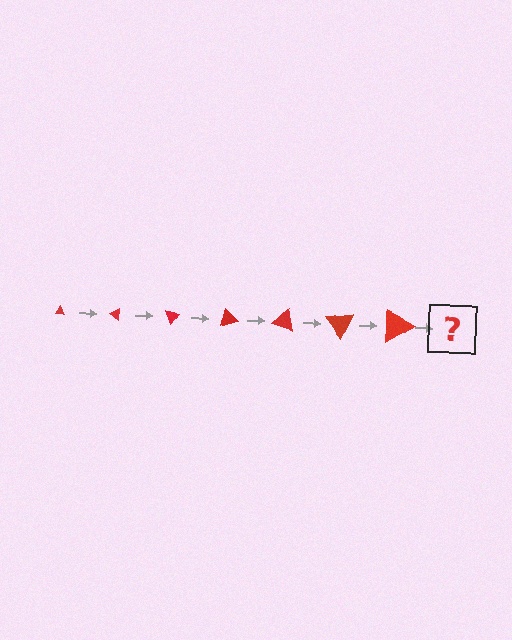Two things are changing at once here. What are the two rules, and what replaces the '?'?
The two rules are that the triangle grows larger each step and it rotates 35 degrees each step. The '?' should be a triangle, larger than the previous one and rotated 245 degrees from the start.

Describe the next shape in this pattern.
It should be a triangle, larger than the previous one and rotated 245 degrees from the start.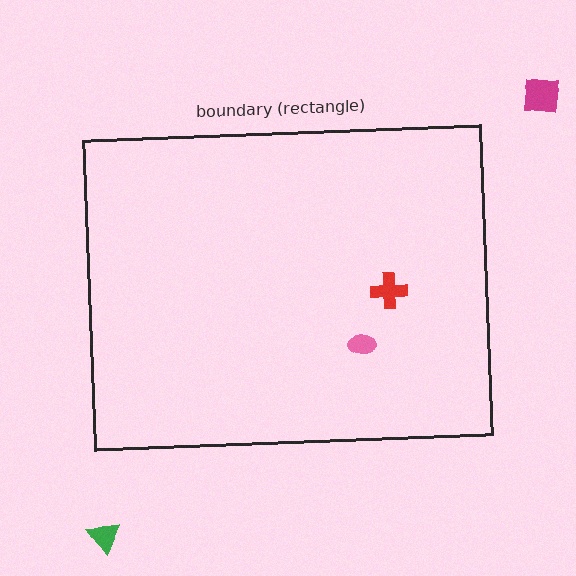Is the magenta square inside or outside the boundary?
Outside.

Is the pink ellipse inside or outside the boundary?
Inside.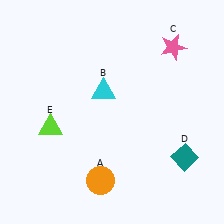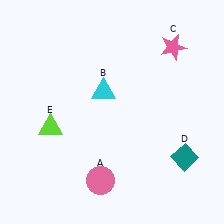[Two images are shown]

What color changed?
The circle (A) changed from orange in Image 1 to pink in Image 2.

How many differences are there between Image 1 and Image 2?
There is 1 difference between the two images.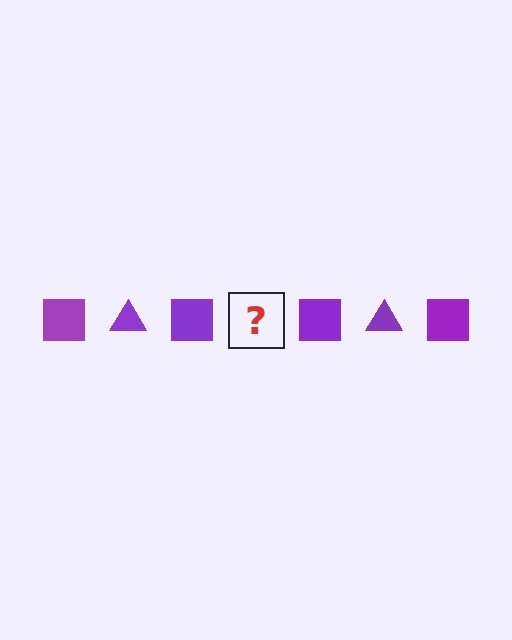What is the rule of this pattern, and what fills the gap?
The rule is that the pattern cycles through square, triangle shapes in purple. The gap should be filled with a purple triangle.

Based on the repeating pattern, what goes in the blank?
The blank should be a purple triangle.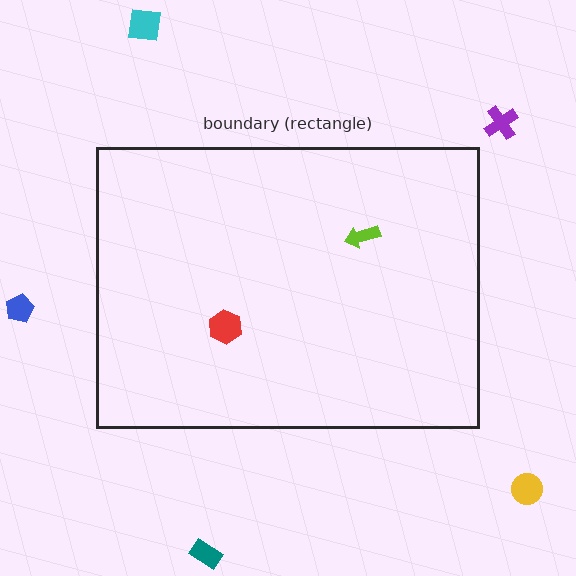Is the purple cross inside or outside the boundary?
Outside.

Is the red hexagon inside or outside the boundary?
Inside.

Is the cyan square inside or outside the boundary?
Outside.